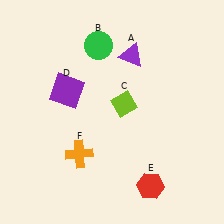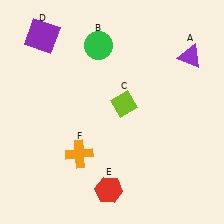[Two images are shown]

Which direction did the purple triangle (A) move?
The purple triangle (A) moved right.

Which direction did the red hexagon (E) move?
The red hexagon (E) moved left.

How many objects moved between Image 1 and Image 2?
3 objects moved between the two images.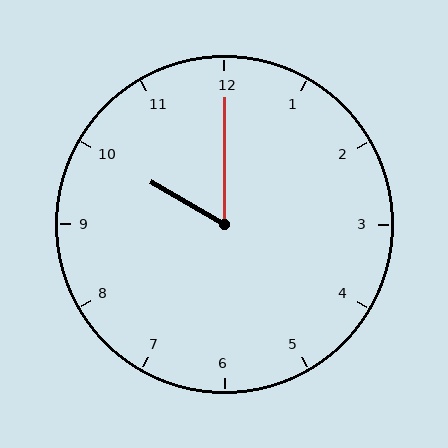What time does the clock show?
10:00.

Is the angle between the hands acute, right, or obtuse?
It is acute.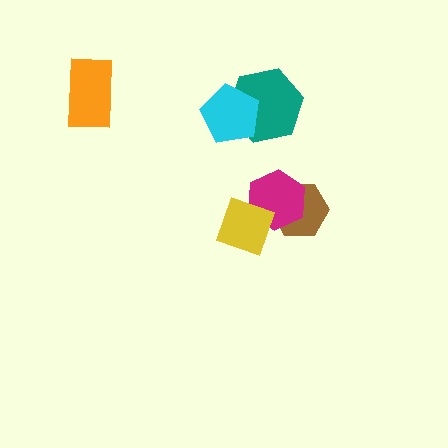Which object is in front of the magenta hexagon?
The yellow diamond is in front of the magenta hexagon.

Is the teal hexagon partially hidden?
Yes, it is partially covered by another shape.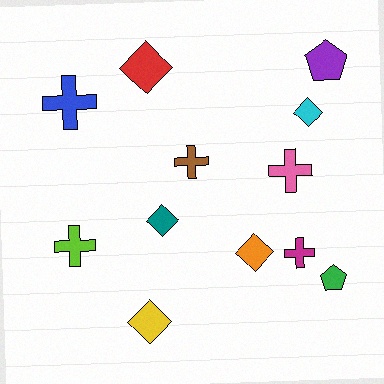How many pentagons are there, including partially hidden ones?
There are 2 pentagons.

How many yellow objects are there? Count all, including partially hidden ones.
There is 1 yellow object.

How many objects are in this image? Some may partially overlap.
There are 12 objects.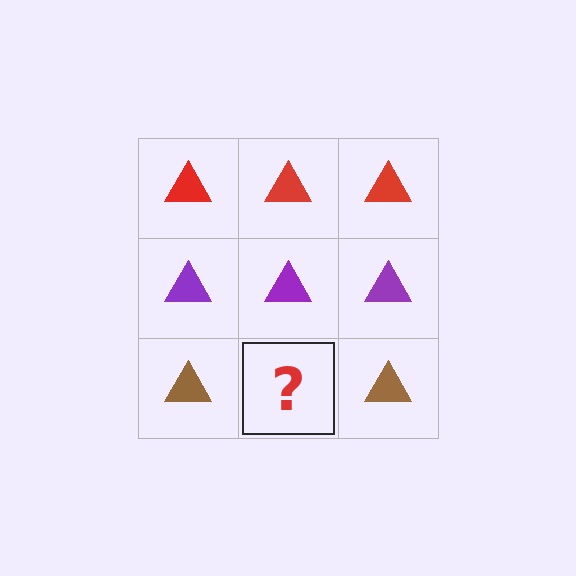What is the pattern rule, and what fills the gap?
The rule is that each row has a consistent color. The gap should be filled with a brown triangle.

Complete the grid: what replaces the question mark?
The question mark should be replaced with a brown triangle.